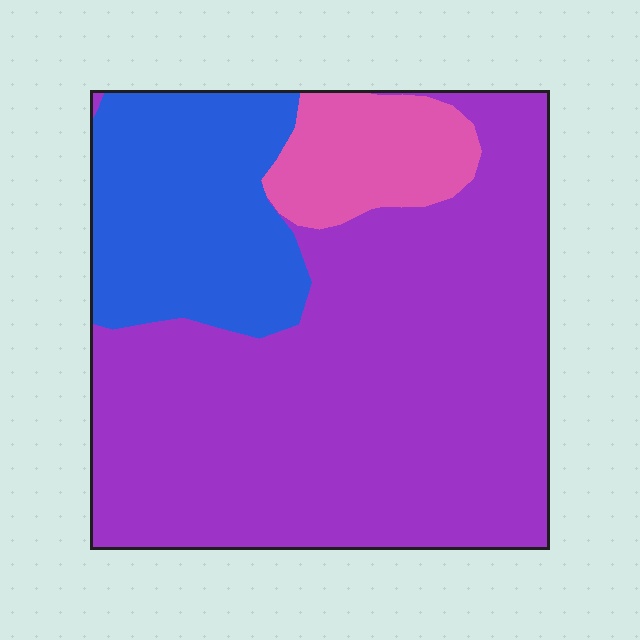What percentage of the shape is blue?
Blue covers about 20% of the shape.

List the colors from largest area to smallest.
From largest to smallest: purple, blue, pink.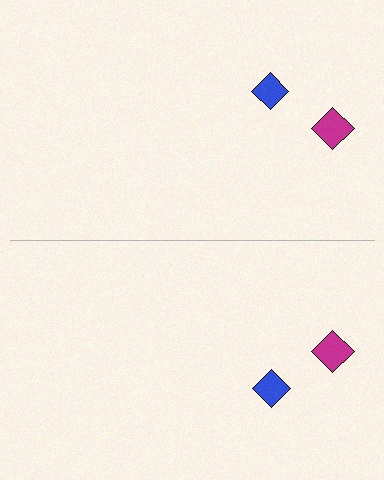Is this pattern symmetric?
Yes, this pattern has bilateral (reflection) symmetry.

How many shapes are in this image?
There are 4 shapes in this image.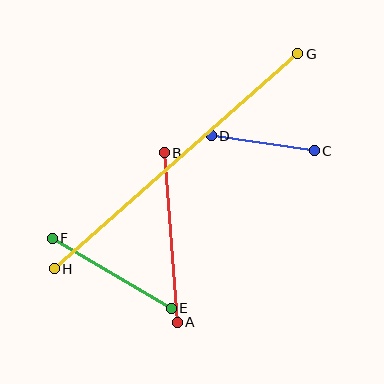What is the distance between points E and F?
The distance is approximately 138 pixels.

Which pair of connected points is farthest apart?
Points G and H are farthest apart.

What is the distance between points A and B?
The distance is approximately 170 pixels.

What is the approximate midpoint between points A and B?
The midpoint is at approximately (171, 237) pixels.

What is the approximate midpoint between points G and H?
The midpoint is at approximately (176, 161) pixels.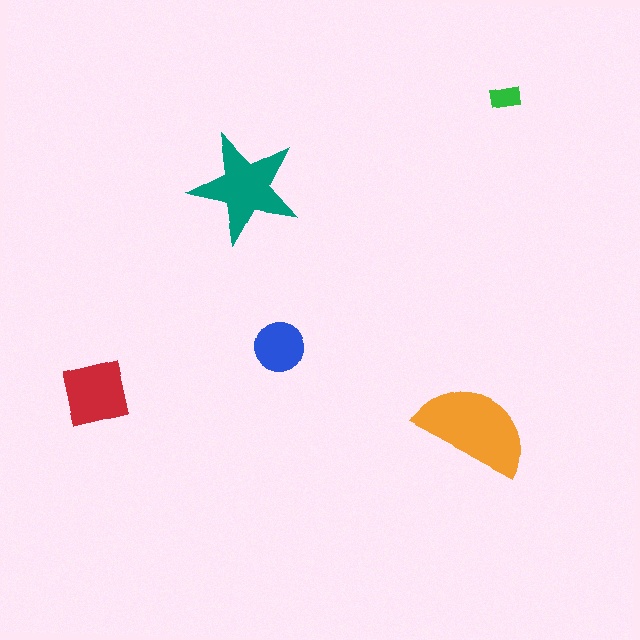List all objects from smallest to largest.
The green rectangle, the blue circle, the red square, the teal star, the orange semicircle.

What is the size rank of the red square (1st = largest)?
3rd.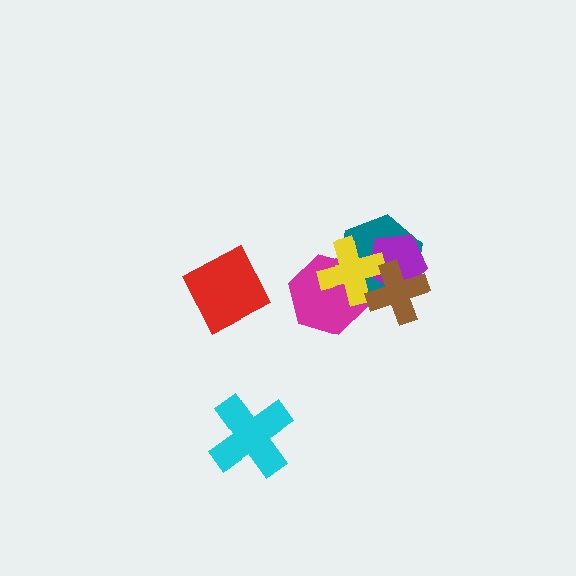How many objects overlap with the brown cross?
3 objects overlap with the brown cross.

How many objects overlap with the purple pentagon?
3 objects overlap with the purple pentagon.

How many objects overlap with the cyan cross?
0 objects overlap with the cyan cross.